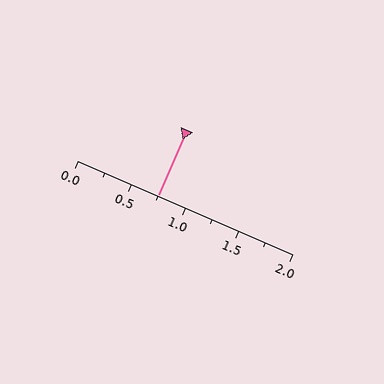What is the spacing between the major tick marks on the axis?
The major ticks are spaced 0.5 apart.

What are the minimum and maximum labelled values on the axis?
The axis runs from 0.0 to 2.0.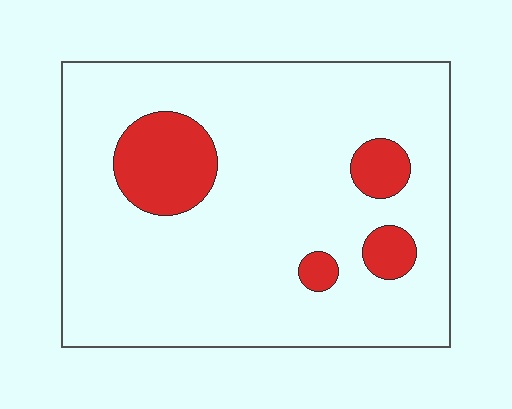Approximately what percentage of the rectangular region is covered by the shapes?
Approximately 15%.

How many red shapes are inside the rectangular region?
4.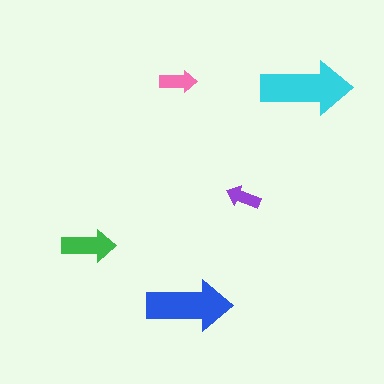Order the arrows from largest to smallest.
the cyan one, the blue one, the green one, the pink one, the purple one.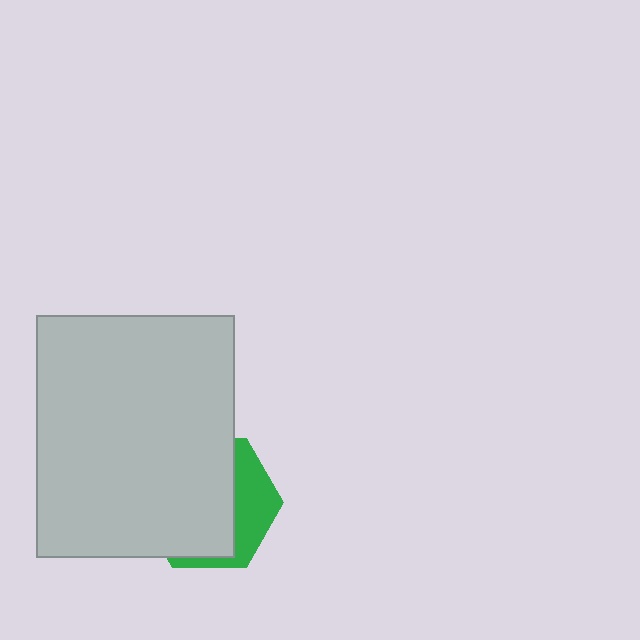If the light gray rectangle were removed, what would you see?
You would see the complete green hexagon.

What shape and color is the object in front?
The object in front is a light gray rectangle.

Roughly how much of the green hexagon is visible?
A small part of it is visible (roughly 31%).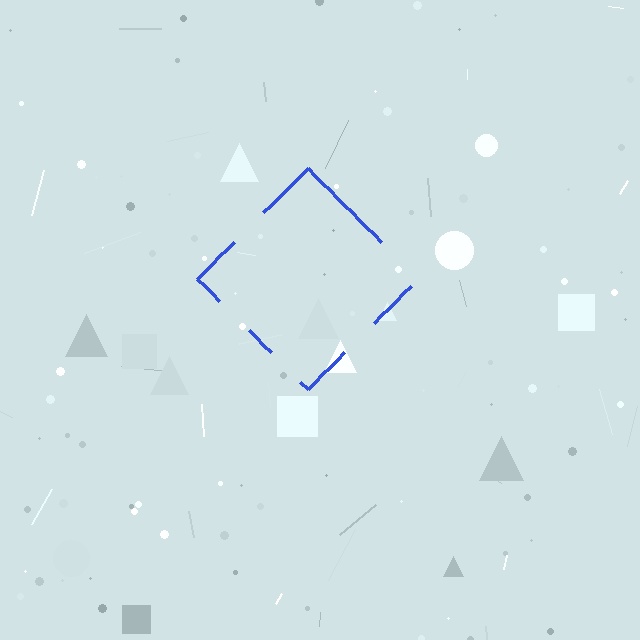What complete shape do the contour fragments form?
The contour fragments form a diamond.